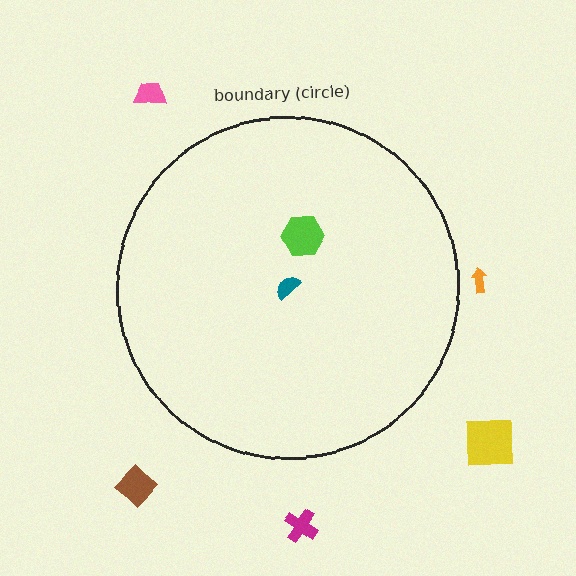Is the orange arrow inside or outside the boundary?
Outside.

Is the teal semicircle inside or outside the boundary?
Inside.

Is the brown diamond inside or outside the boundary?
Outside.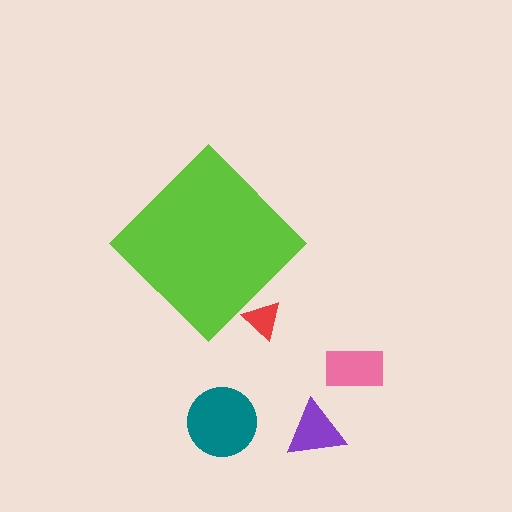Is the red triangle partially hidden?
Yes, the red triangle is partially hidden behind the lime diamond.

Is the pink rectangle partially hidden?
No, the pink rectangle is fully visible.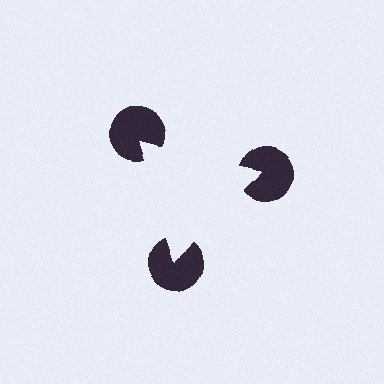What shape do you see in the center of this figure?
An illusory triangle — its edges are inferred from the aligned wedge cuts in the pac-man discs, not physically drawn.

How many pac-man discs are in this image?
There are 3 — one at each vertex of the illusory triangle.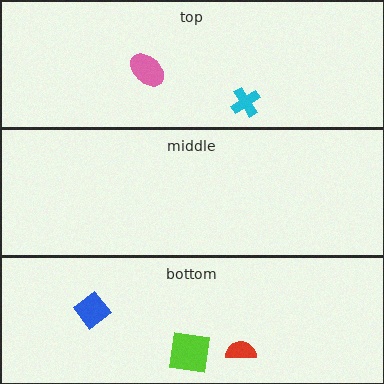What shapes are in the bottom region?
The blue diamond, the lime square, the red semicircle.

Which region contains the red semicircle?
The bottom region.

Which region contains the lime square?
The bottom region.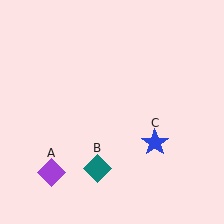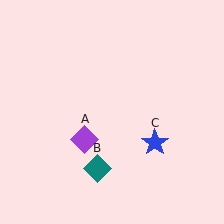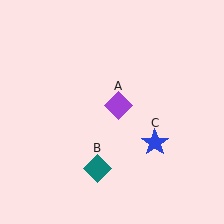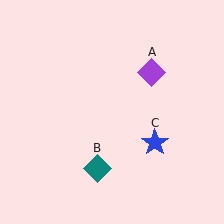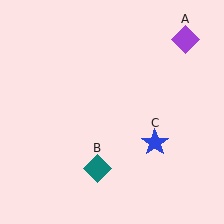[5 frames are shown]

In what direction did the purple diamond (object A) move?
The purple diamond (object A) moved up and to the right.